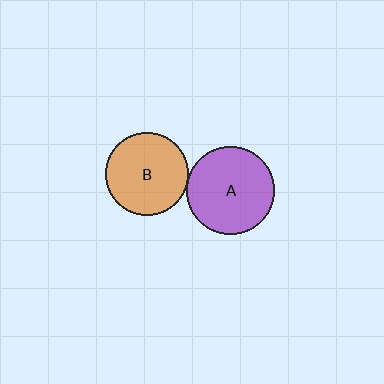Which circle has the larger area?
Circle A (purple).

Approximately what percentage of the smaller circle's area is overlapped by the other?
Approximately 5%.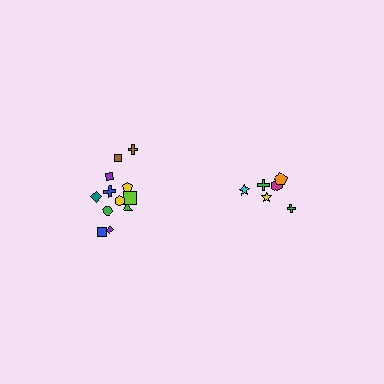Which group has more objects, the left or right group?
The left group.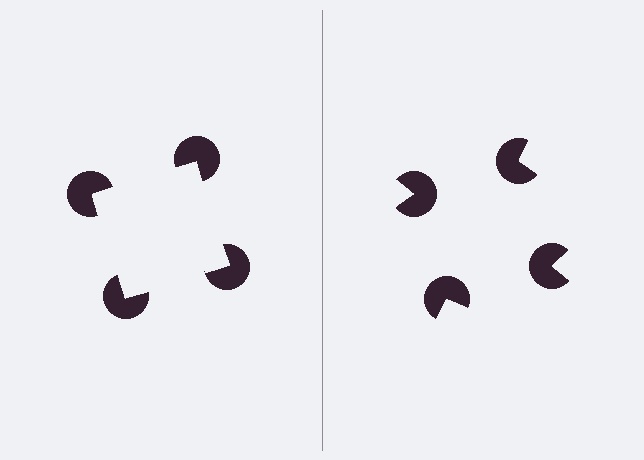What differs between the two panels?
The pac-man discs are positioned identically on both sides; only the wedge orientations differ. On the left they align to a square; on the right they are misaligned.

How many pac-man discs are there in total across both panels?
8 — 4 on each side.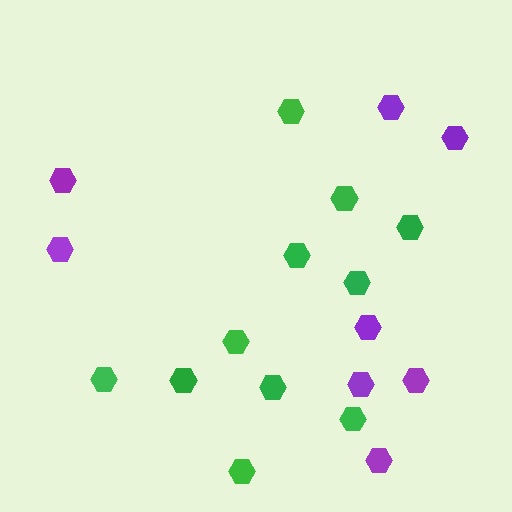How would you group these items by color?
There are 2 groups: one group of green hexagons (11) and one group of purple hexagons (8).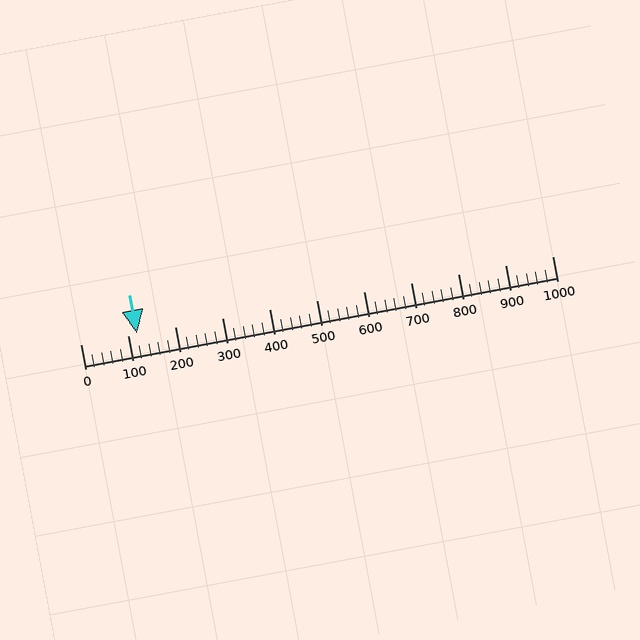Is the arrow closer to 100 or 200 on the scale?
The arrow is closer to 100.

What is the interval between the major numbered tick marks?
The major tick marks are spaced 100 units apart.